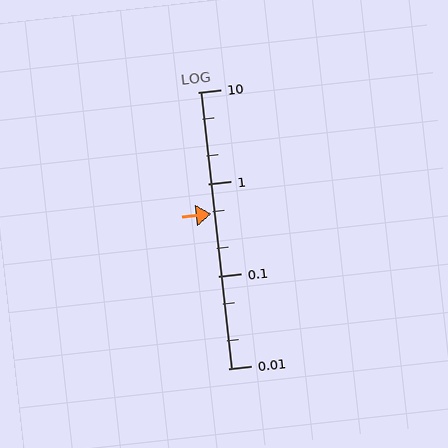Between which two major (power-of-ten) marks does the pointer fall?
The pointer is between 0.1 and 1.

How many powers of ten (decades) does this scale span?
The scale spans 3 decades, from 0.01 to 10.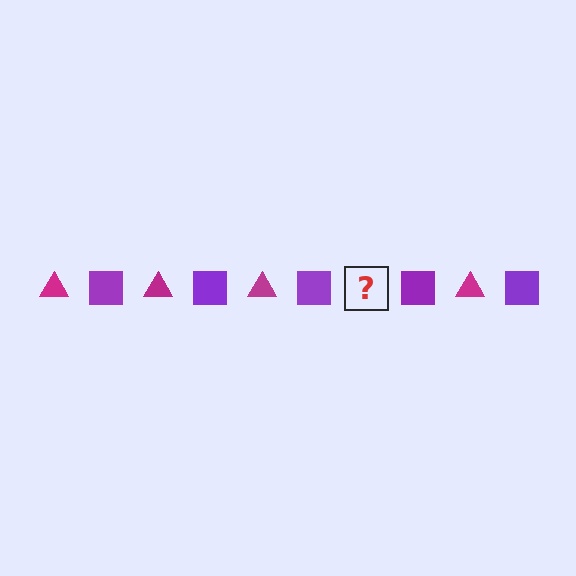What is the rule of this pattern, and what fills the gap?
The rule is that the pattern alternates between magenta triangle and purple square. The gap should be filled with a magenta triangle.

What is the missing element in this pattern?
The missing element is a magenta triangle.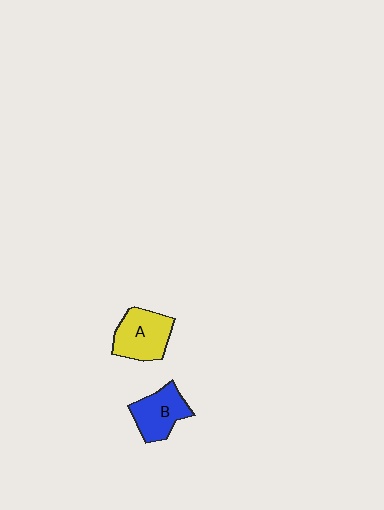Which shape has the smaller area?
Shape B (blue).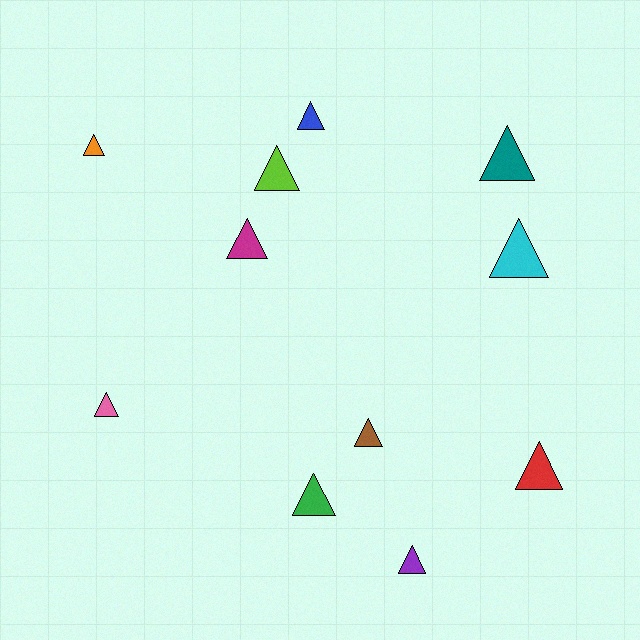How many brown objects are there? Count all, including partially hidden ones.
There is 1 brown object.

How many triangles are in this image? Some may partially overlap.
There are 11 triangles.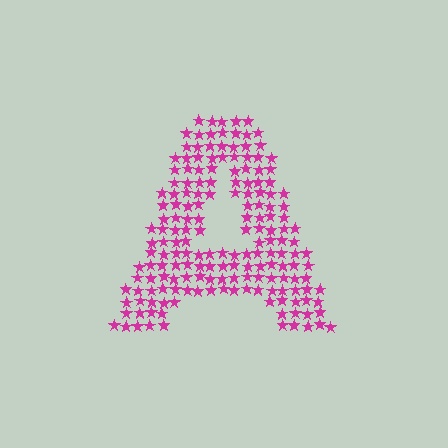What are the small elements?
The small elements are stars.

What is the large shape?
The large shape is the letter A.